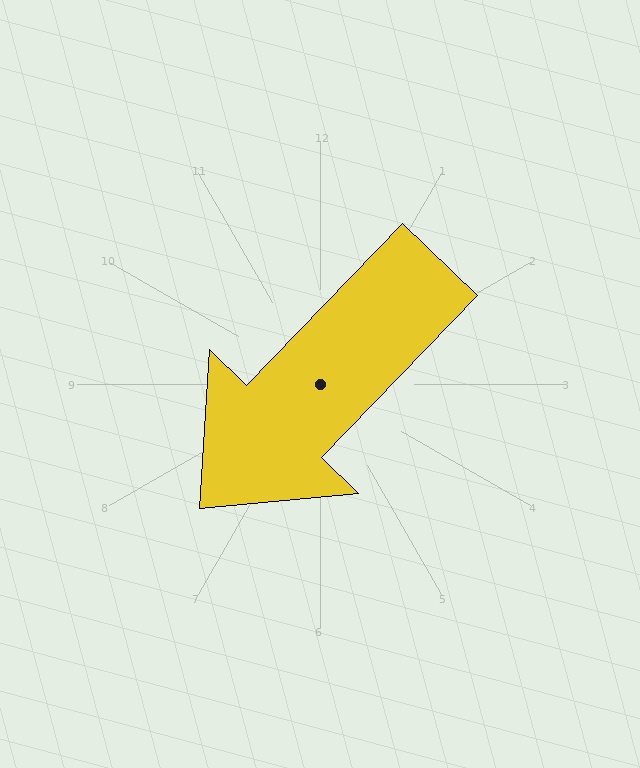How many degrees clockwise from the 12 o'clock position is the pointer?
Approximately 224 degrees.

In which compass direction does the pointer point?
Southwest.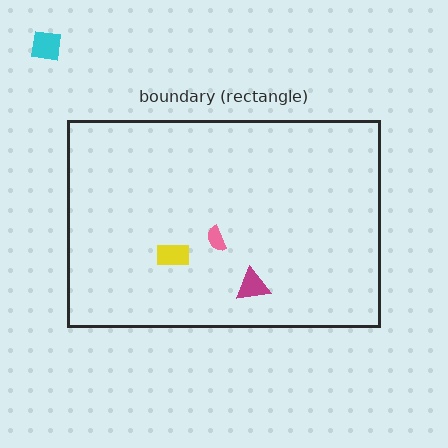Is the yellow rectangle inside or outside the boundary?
Inside.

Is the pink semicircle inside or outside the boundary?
Inside.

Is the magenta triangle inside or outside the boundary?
Inside.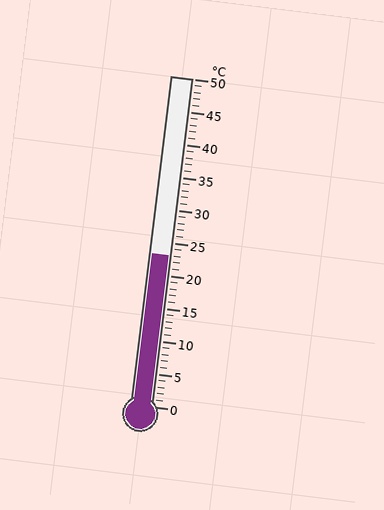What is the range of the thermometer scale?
The thermometer scale ranges from 0°C to 50°C.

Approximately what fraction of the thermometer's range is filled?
The thermometer is filled to approximately 45% of its range.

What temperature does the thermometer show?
The thermometer shows approximately 23°C.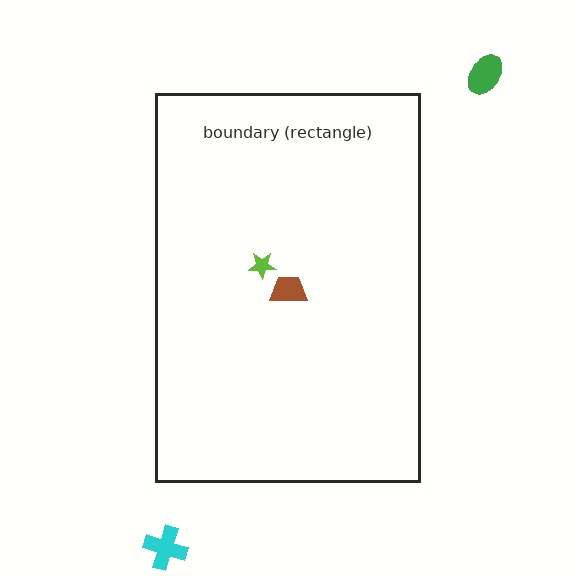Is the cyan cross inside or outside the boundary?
Outside.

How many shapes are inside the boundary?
2 inside, 2 outside.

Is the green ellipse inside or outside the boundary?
Outside.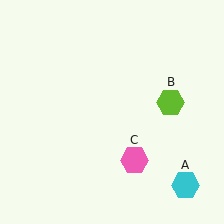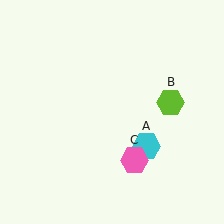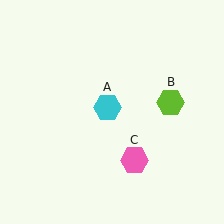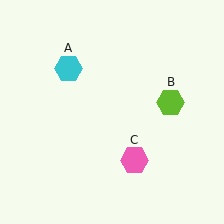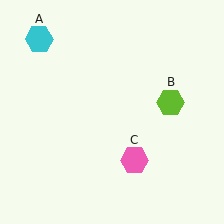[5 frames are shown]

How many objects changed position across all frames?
1 object changed position: cyan hexagon (object A).